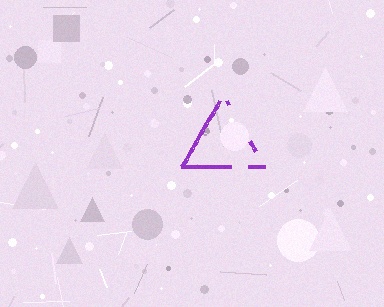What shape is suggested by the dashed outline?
The dashed outline suggests a triangle.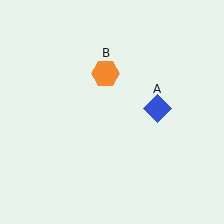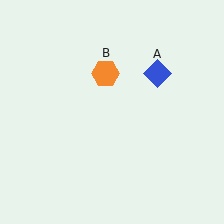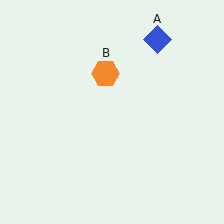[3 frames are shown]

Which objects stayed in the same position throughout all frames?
Orange hexagon (object B) remained stationary.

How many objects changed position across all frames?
1 object changed position: blue diamond (object A).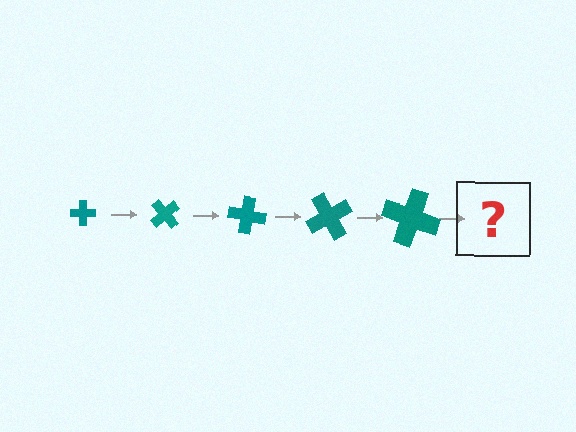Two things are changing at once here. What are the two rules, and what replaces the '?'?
The two rules are that the cross grows larger each step and it rotates 50 degrees each step. The '?' should be a cross, larger than the previous one and rotated 250 degrees from the start.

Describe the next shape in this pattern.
It should be a cross, larger than the previous one and rotated 250 degrees from the start.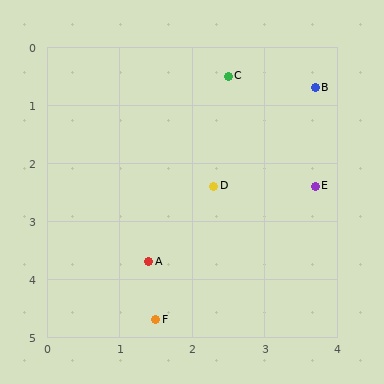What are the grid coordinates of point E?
Point E is at approximately (3.7, 2.4).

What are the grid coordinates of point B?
Point B is at approximately (3.7, 0.7).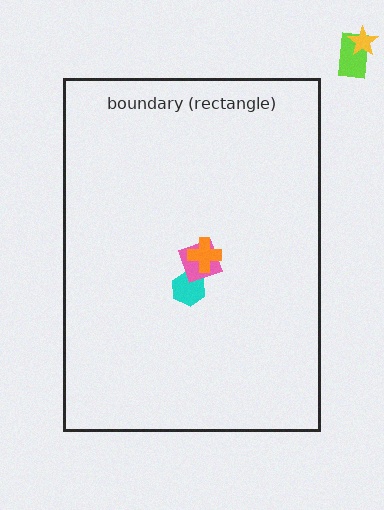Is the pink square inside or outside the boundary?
Inside.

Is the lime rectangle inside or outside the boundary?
Outside.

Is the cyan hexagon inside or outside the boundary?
Inside.